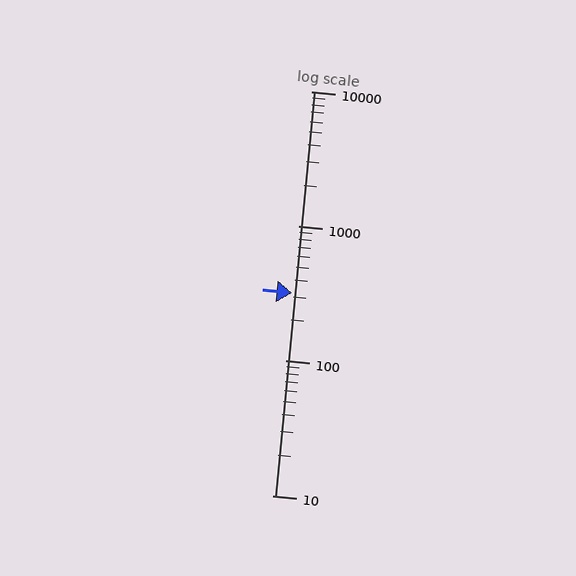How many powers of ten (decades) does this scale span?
The scale spans 3 decades, from 10 to 10000.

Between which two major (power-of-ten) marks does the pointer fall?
The pointer is between 100 and 1000.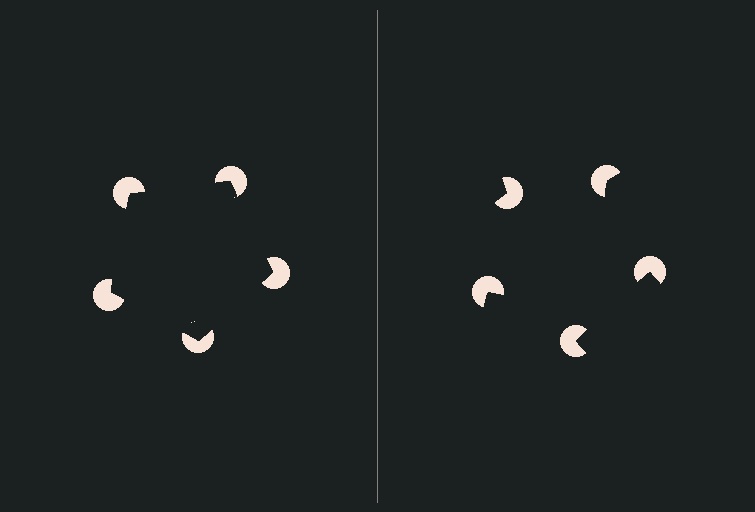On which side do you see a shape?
An illusory pentagon appears on the left side. On the right side the wedge cuts are rotated, so no coherent shape forms.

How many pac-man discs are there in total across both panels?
10 — 5 on each side.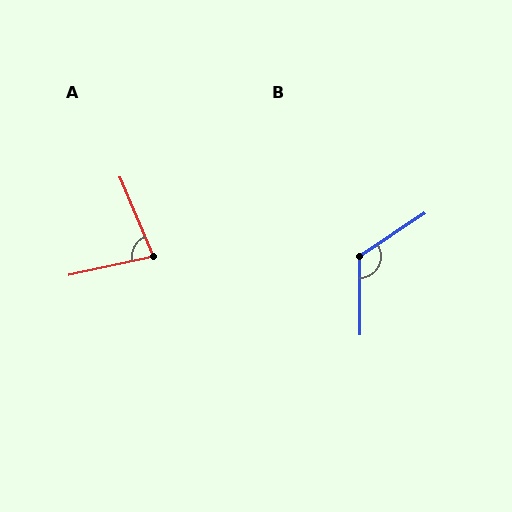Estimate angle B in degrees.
Approximately 123 degrees.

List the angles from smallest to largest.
A (80°), B (123°).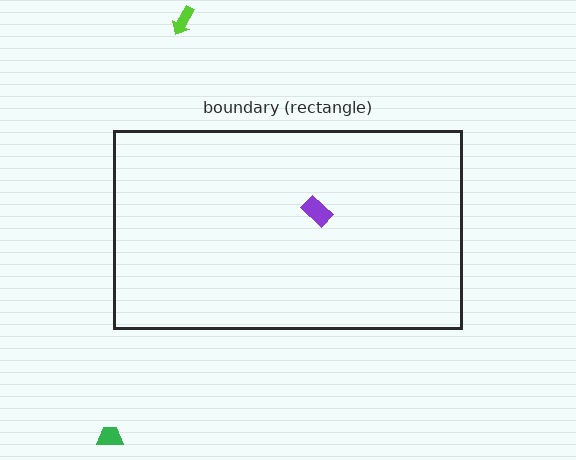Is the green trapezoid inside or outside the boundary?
Outside.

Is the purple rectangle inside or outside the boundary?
Inside.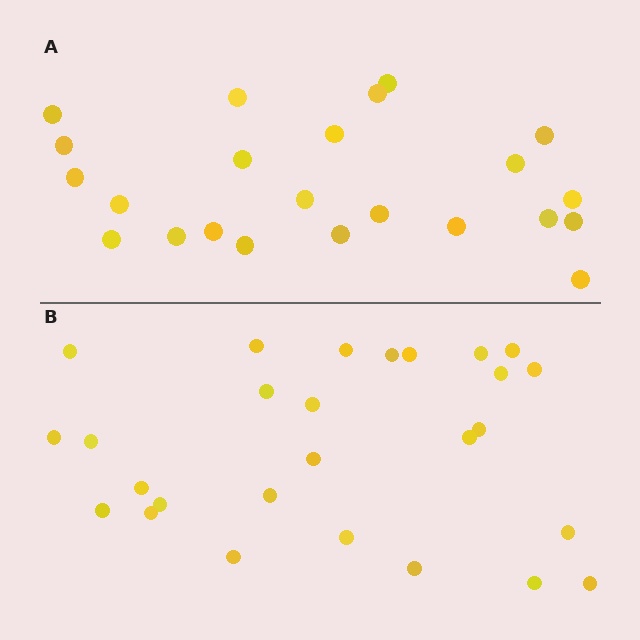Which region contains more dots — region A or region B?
Region B (the bottom region) has more dots.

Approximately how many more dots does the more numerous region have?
Region B has about 4 more dots than region A.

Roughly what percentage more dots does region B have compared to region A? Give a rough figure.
About 15% more.